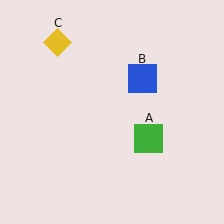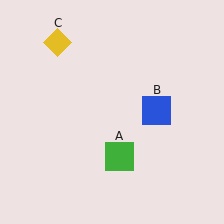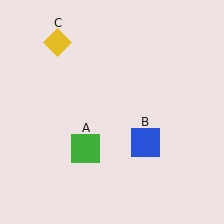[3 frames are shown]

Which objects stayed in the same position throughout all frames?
Yellow diamond (object C) remained stationary.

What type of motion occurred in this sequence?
The green square (object A), blue square (object B) rotated clockwise around the center of the scene.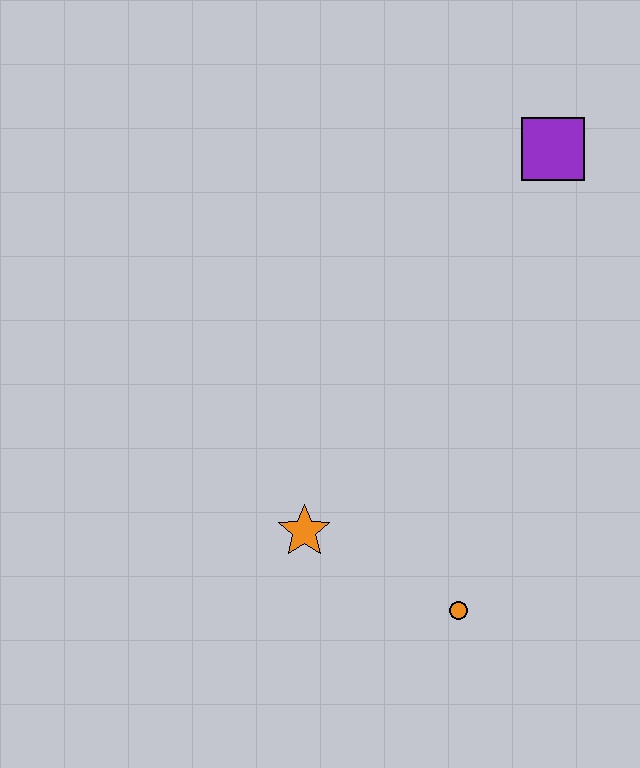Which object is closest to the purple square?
The orange star is closest to the purple square.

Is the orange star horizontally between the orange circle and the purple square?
No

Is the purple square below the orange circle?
No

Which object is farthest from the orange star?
The purple square is farthest from the orange star.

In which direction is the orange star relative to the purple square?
The orange star is below the purple square.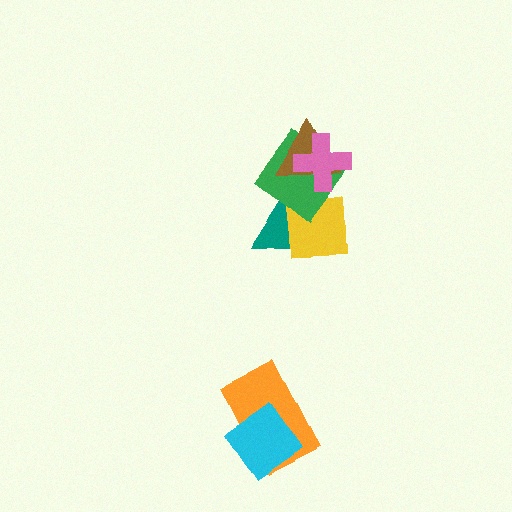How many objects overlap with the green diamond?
4 objects overlap with the green diamond.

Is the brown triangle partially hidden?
Yes, it is partially covered by another shape.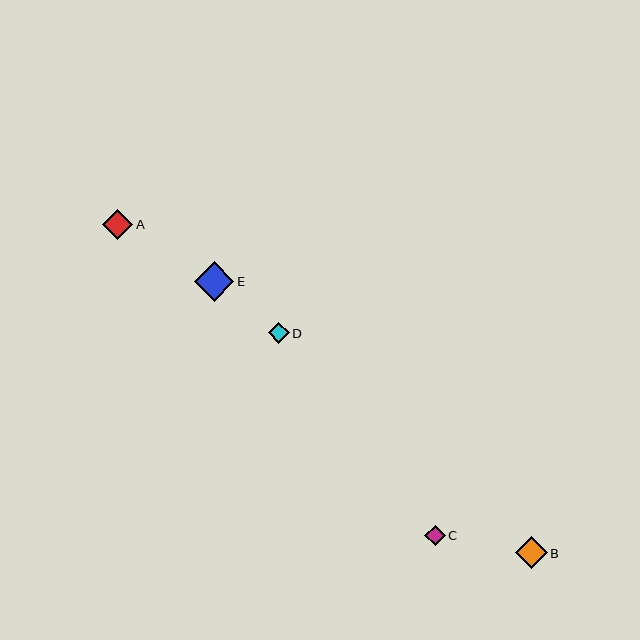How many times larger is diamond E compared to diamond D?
Diamond E is approximately 1.9 times the size of diamond D.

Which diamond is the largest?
Diamond E is the largest with a size of approximately 39 pixels.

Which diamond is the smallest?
Diamond C is the smallest with a size of approximately 20 pixels.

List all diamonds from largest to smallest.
From largest to smallest: E, B, A, D, C.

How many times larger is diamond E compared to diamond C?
Diamond E is approximately 1.9 times the size of diamond C.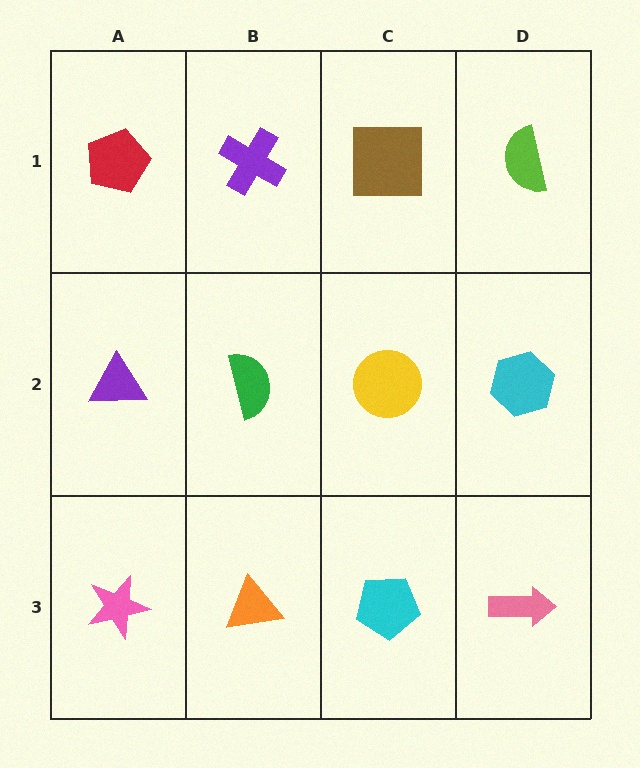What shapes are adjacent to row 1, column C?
A yellow circle (row 2, column C), a purple cross (row 1, column B), a lime semicircle (row 1, column D).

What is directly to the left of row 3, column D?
A cyan pentagon.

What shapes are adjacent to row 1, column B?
A green semicircle (row 2, column B), a red pentagon (row 1, column A), a brown square (row 1, column C).